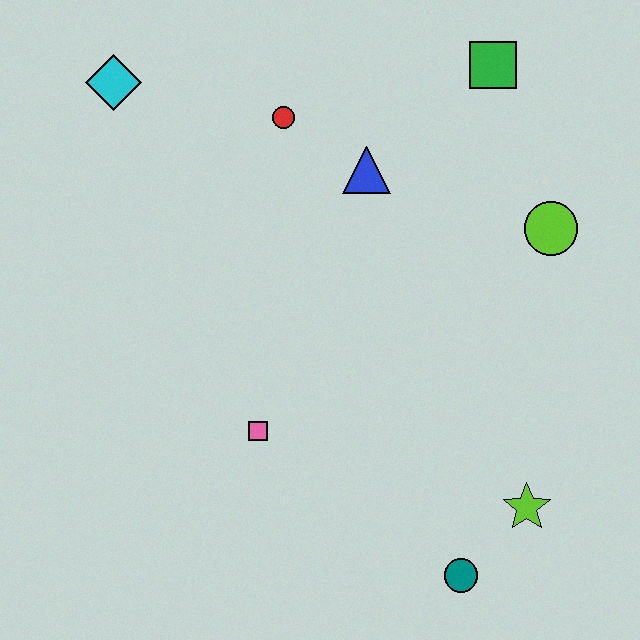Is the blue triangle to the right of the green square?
No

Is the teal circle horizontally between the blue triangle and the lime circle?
Yes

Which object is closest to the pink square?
The teal circle is closest to the pink square.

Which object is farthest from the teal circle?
The cyan diamond is farthest from the teal circle.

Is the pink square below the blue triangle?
Yes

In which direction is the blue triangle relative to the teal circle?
The blue triangle is above the teal circle.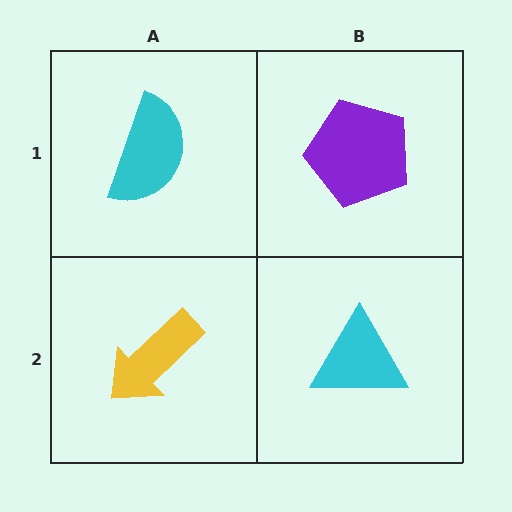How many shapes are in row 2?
2 shapes.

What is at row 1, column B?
A purple pentagon.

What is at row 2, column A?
A yellow arrow.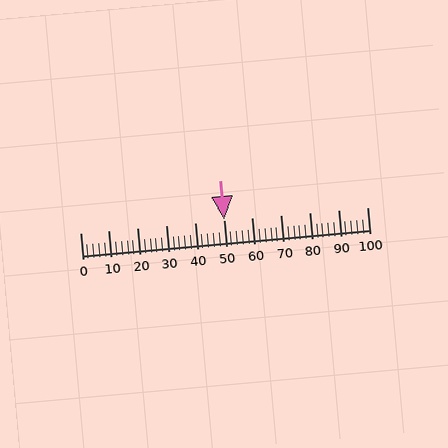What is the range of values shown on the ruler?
The ruler shows values from 0 to 100.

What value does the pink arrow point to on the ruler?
The pink arrow points to approximately 50.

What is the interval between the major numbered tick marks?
The major tick marks are spaced 10 units apart.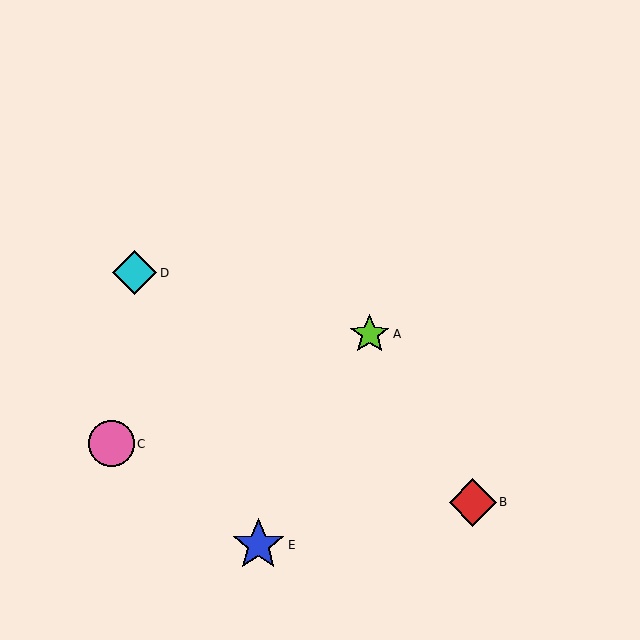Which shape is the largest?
The blue star (labeled E) is the largest.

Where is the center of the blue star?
The center of the blue star is at (258, 545).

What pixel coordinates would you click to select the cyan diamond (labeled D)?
Click at (135, 273) to select the cyan diamond D.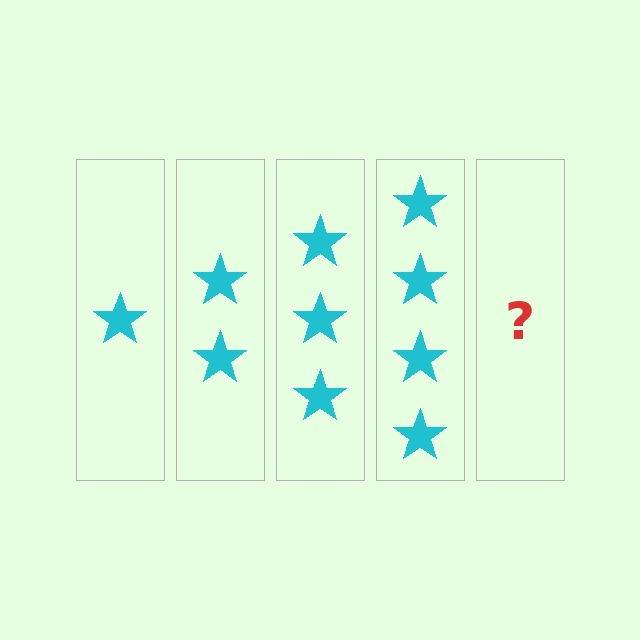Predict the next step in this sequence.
The next step is 5 stars.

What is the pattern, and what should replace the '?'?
The pattern is that each step adds one more star. The '?' should be 5 stars.